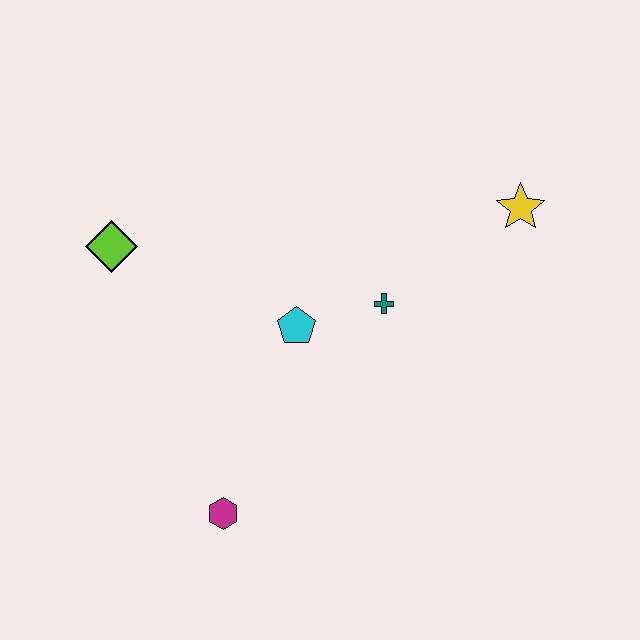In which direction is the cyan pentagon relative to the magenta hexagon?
The cyan pentagon is above the magenta hexagon.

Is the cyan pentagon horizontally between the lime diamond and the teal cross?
Yes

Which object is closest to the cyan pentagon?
The teal cross is closest to the cyan pentagon.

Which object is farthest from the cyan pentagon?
The yellow star is farthest from the cyan pentagon.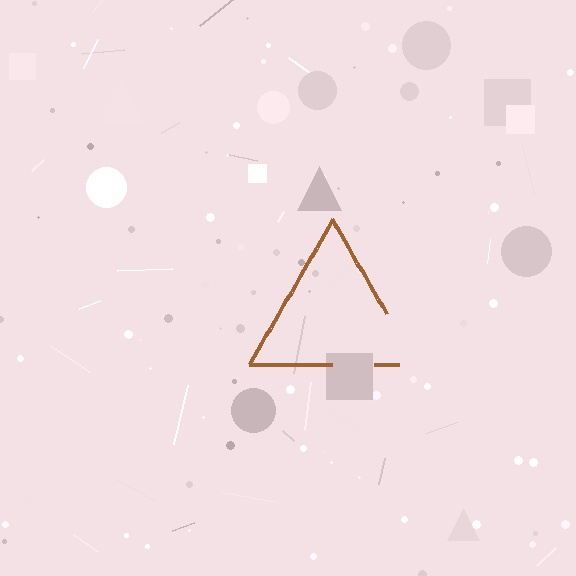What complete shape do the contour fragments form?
The contour fragments form a triangle.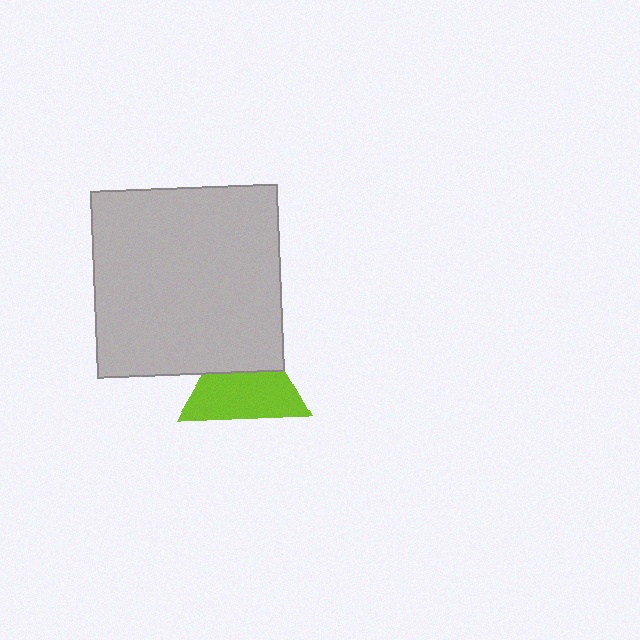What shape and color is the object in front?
The object in front is a light gray square.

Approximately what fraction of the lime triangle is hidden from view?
Roughly 37% of the lime triangle is hidden behind the light gray square.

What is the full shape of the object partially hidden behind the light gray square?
The partially hidden object is a lime triangle.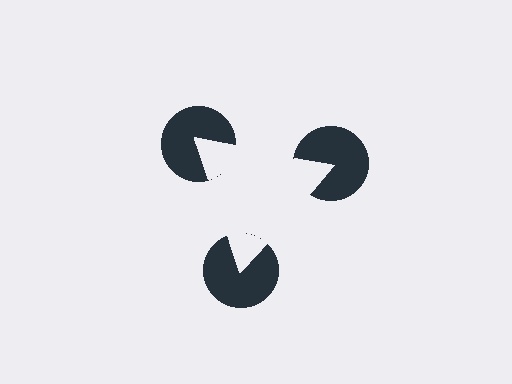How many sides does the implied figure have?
3 sides.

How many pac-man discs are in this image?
There are 3 — one at each vertex of the illusory triangle.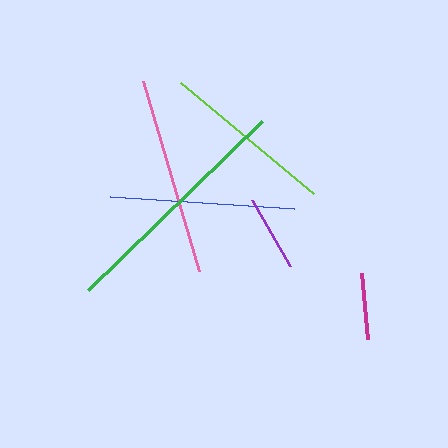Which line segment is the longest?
The green line is the longest at approximately 242 pixels.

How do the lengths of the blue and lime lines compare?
The blue and lime lines are approximately the same length.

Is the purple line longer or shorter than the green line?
The green line is longer than the purple line.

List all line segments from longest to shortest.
From longest to shortest: green, pink, blue, lime, purple, magenta.